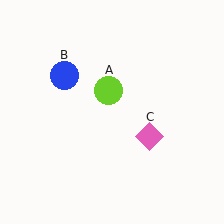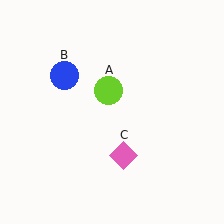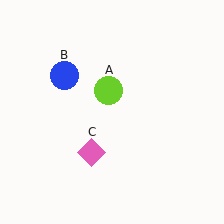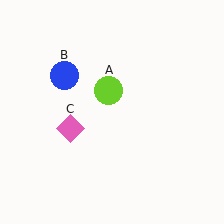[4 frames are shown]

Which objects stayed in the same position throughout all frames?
Lime circle (object A) and blue circle (object B) remained stationary.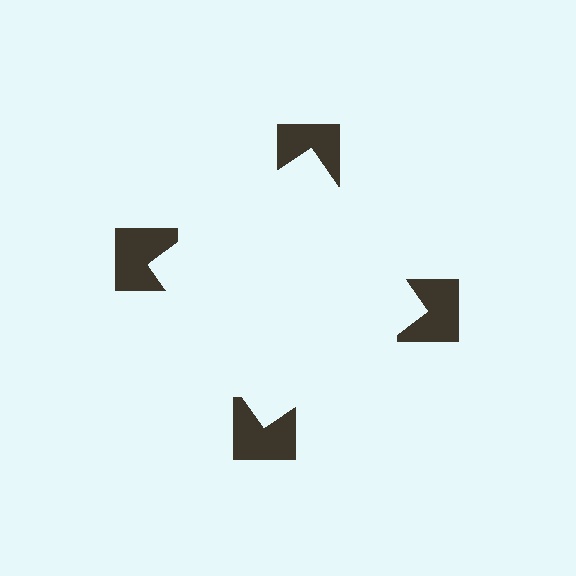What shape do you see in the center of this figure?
An illusory square — its edges are inferred from the aligned wedge cuts in the notched squares, not physically drawn.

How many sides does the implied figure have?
4 sides.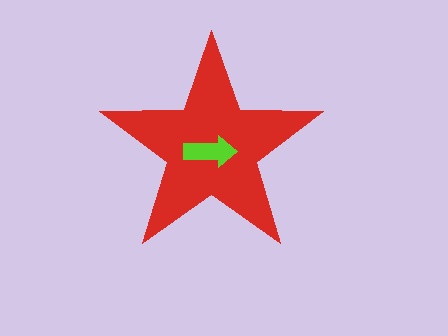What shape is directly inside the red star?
The lime arrow.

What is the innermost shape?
The lime arrow.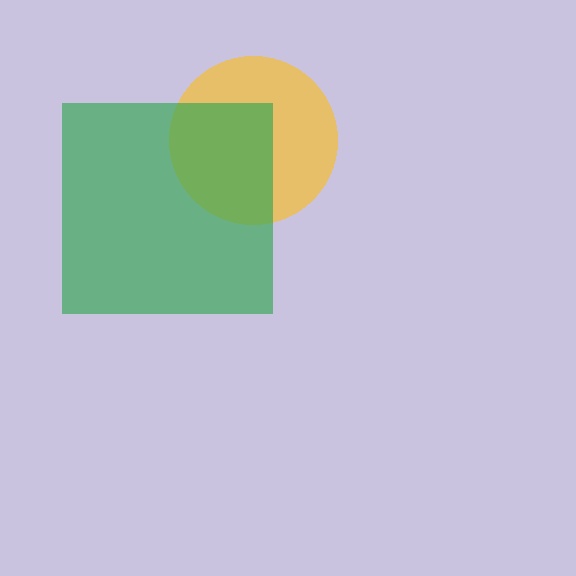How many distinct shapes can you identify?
There are 2 distinct shapes: a yellow circle, a green square.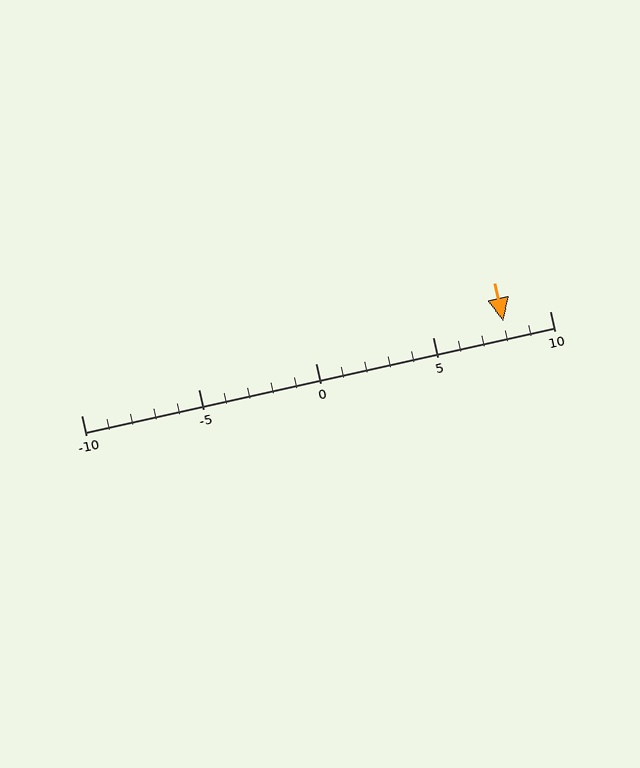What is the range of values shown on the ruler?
The ruler shows values from -10 to 10.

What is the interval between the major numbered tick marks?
The major tick marks are spaced 5 units apart.